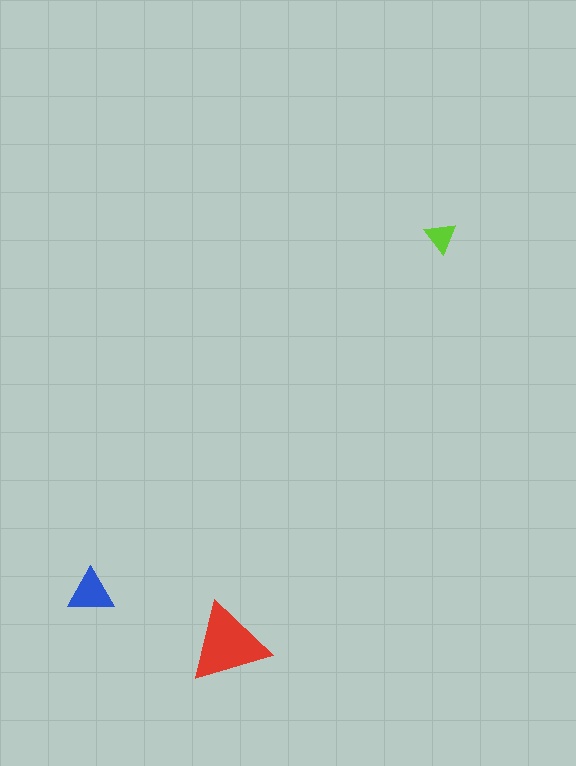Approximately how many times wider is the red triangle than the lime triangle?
About 2.5 times wider.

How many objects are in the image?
There are 3 objects in the image.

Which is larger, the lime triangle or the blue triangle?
The blue one.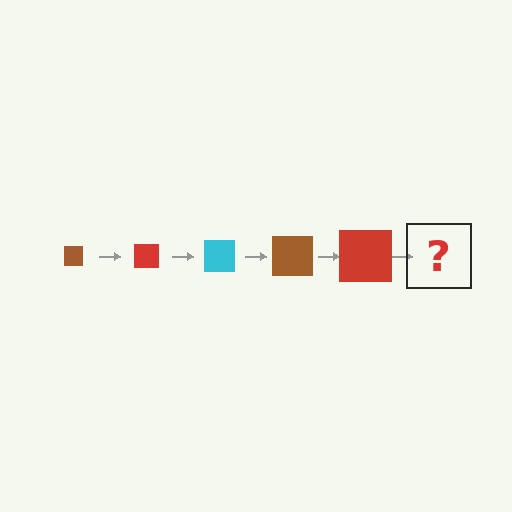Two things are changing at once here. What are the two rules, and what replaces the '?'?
The two rules are that the square grows larger each step and the color cycles through brown, red, and cyan. The '?' should be a cyan square, larger than the previous one.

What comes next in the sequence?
The next element should be a cyan square, larger than the previous one.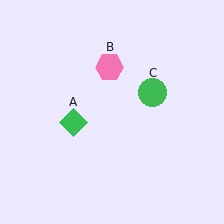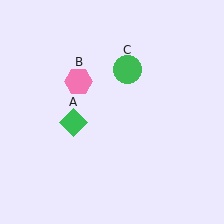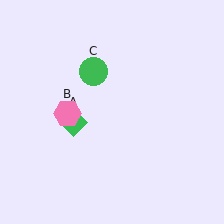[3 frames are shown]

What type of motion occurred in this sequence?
The pink hexagon (object B), green circle (object C) rotated counterclockwise around the center of the scene.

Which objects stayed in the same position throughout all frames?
Green diamond (object A) remained stationary.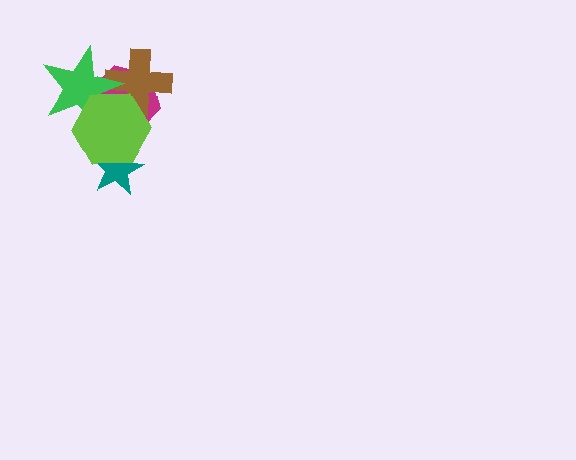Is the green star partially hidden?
Yes, it is partially covered by another shape.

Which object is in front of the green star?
The lime hexagon is in front of the green star.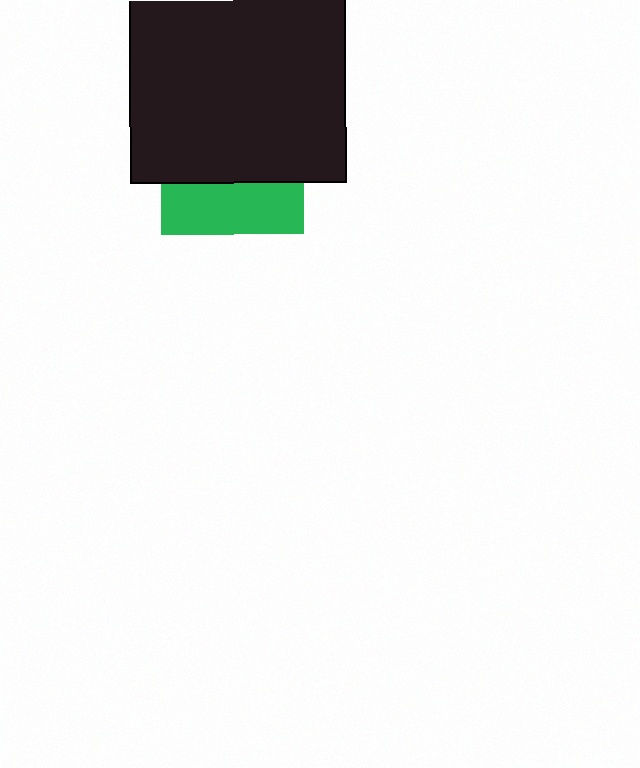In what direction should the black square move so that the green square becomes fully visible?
The black square should move up. That is the shortest direction to clear the overlap and leave the green square fully visible.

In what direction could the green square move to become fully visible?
The green square could move down. That would shift it out from behind the black square entirely.